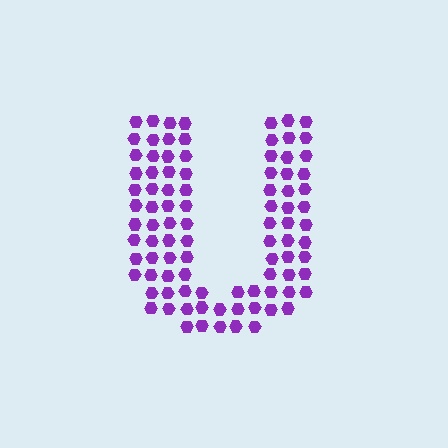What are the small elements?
The small elements are hexagons.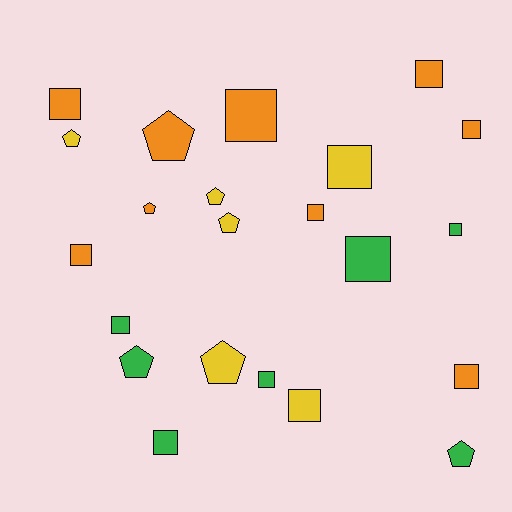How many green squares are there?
There are 5 green squares.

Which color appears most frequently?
Orange, with 9 objects.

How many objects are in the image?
There are 22 objects.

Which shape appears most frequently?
Square, with 14 objects.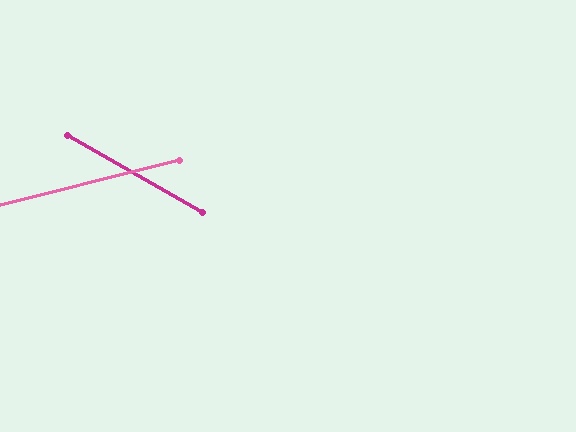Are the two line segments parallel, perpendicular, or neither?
Neither parallel nor perpendicular — they differ by about 44°.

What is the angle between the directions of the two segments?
Approximately 44 degrees.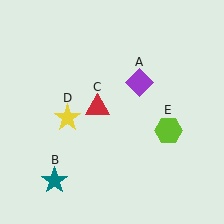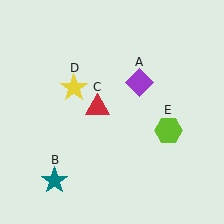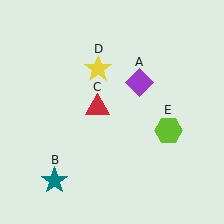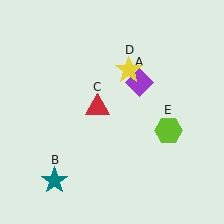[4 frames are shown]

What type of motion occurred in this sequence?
The yellow star (object D) rotated clockwise around the center of the scene.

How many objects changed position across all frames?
1 object changed position: yellow star (object D).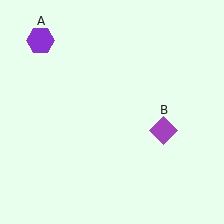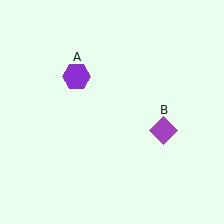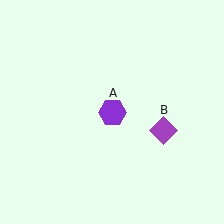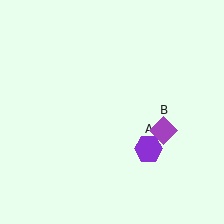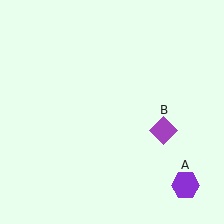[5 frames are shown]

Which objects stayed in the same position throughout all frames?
Purple diamond (object B) remained stationary.